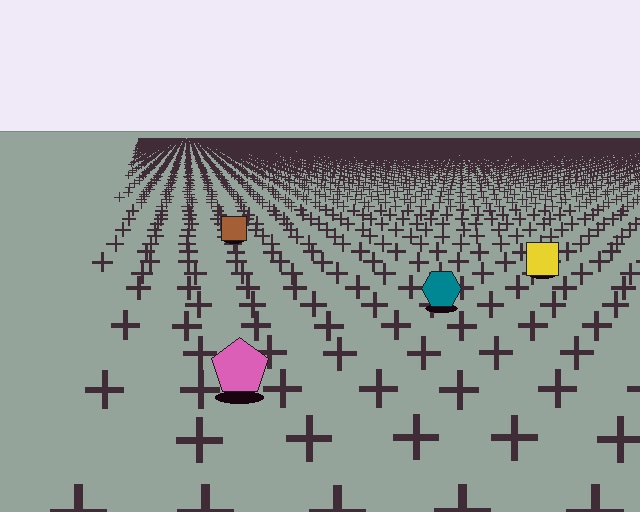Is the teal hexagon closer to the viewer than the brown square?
Yes. The teal hexagon is closer — you can tell from the texture gradient: the ground texture is coarser near it.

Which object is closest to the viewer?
The pink pentagon is closest. The texture marks near it are larger and more spread out.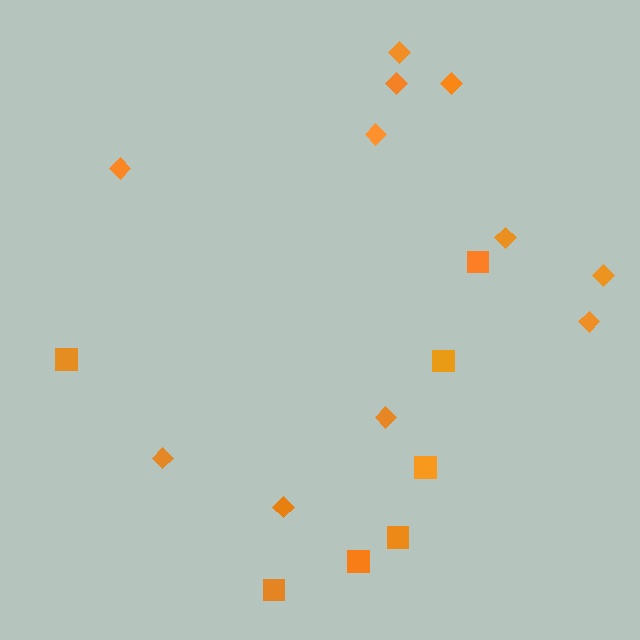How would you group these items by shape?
There are 2 groups: one group of diamonds (11) and one group of squares (7).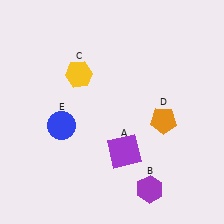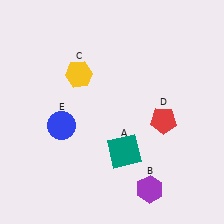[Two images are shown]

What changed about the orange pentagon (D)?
In Image 1, D is orange. In Image 2, it changed to red.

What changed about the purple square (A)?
In Image 1, A is purple. In Image 2, it changed to teal.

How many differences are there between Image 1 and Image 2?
There are 2 differences between the two images.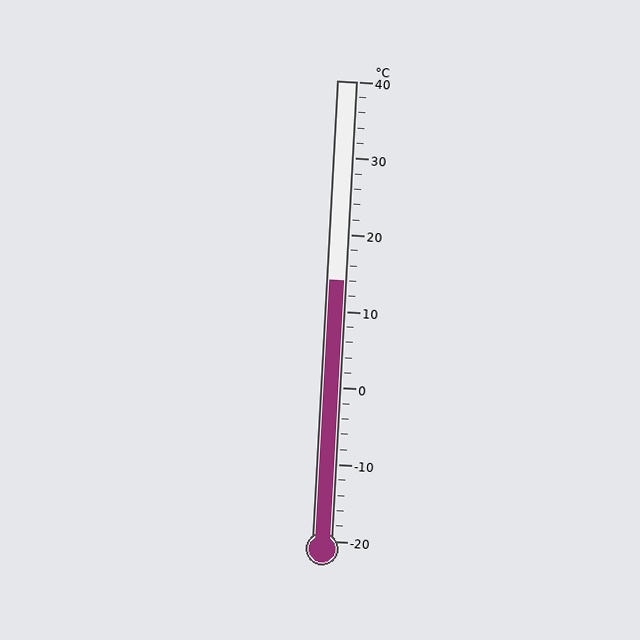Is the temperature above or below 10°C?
The temperature is above 10°C.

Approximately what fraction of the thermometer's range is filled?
The thermometer is filled to approximately 55% of its range.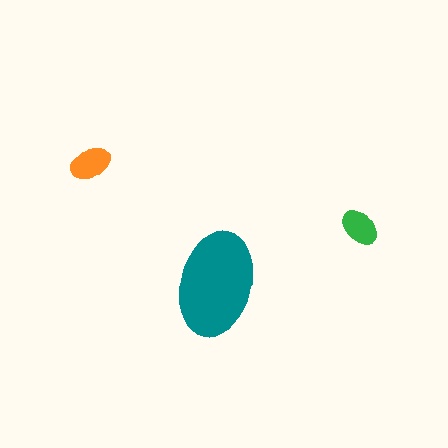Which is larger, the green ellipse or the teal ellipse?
The teal one.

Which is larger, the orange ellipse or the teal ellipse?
The teal one.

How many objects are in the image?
There are 3 objects in the image.